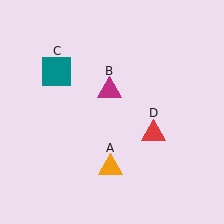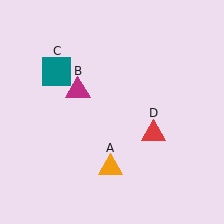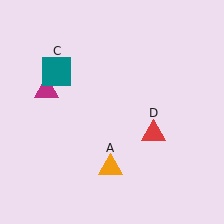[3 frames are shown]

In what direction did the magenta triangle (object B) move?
The magenta triangle (object B) moved left.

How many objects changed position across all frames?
1 object changed position: magenta triangle (object B).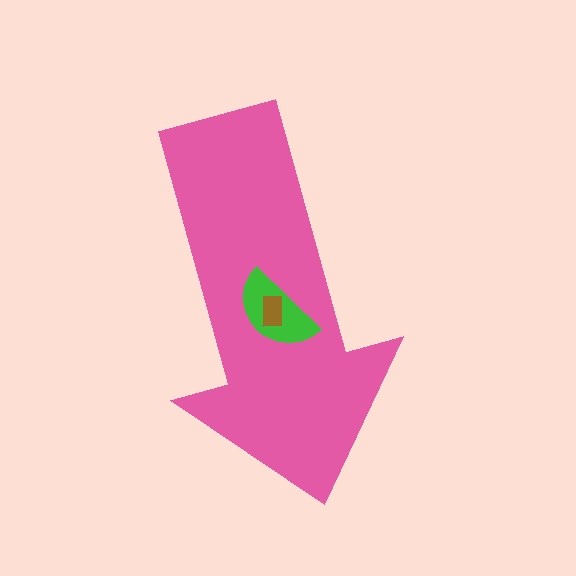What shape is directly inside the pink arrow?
The green semicircle.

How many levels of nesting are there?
3.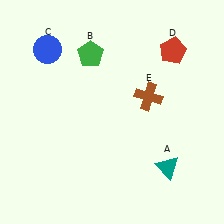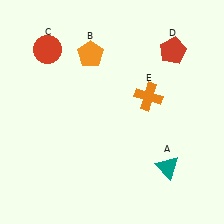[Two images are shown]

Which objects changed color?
B changed from green to orange. C changed from blue to red. E changed from brown to orange.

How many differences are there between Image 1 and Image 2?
There are 3 differences between the two images.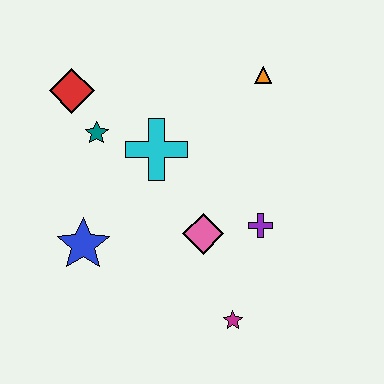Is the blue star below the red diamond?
Yes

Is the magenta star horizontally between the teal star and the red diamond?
No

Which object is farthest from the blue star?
The orange triangle is farthest from the blue star.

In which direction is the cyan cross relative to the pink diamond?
The cyan cross is above the pink diamond.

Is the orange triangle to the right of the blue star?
Yes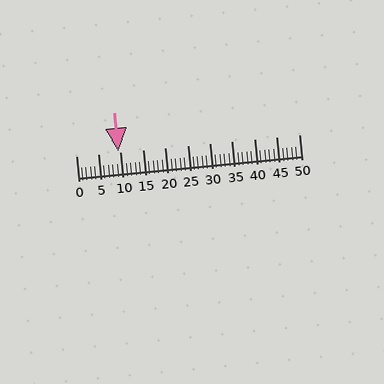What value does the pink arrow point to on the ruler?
The pink arrow points to approximately 9.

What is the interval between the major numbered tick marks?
The major tick marks are spaced 5 units apart.